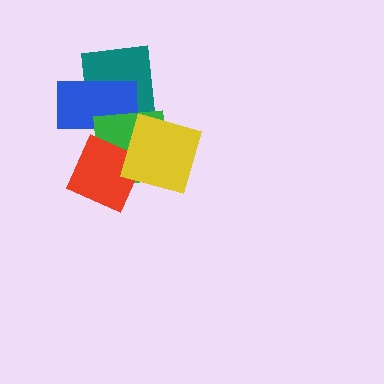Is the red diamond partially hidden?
Yes, it is partially covered by another shape.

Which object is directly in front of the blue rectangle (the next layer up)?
The green square is directly in front of the blue rectangle.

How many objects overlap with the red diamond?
3 objects overlap with the red diamond.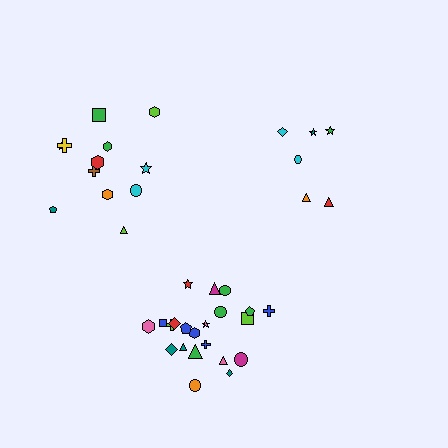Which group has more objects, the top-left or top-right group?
The top-left group.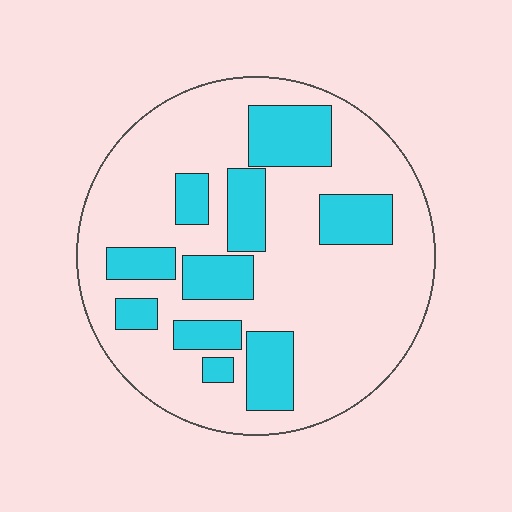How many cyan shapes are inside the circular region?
10.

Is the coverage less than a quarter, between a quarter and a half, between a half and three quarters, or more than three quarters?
Between a quarter and a half.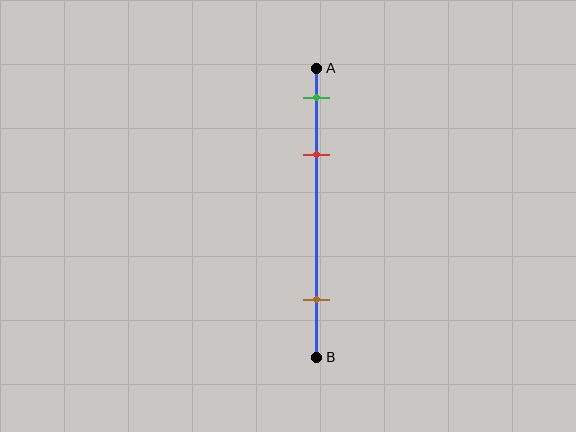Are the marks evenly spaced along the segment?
No, the marks are not evenly spaced.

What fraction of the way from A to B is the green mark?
The green mark is approximately 10% (0.1) of the way from A to B.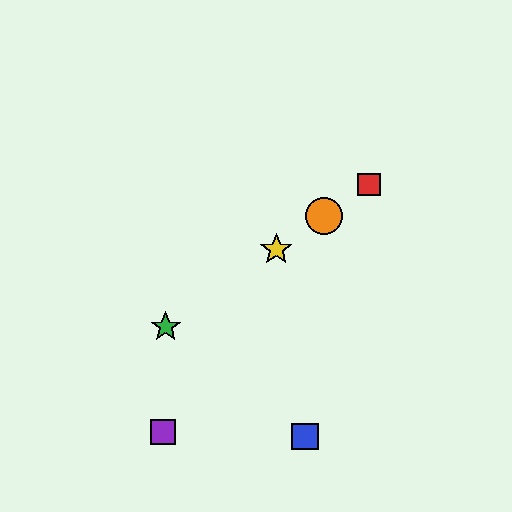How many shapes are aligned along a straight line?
4 shapes (the red square, the green star, the yellow star, the orange circle) are aligned along a straight line.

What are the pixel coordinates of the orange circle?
The orange circle is at (324, 216).